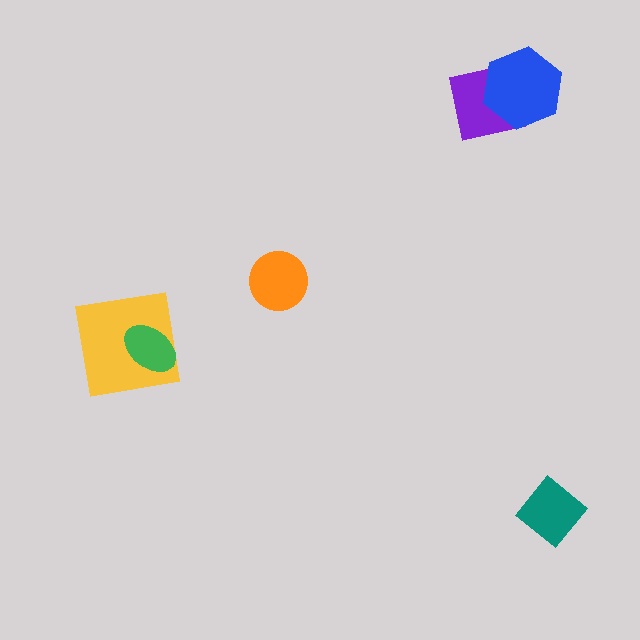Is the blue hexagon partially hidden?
No, no other shape covers it.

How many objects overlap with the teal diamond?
0 objects overlap with the teal diamond.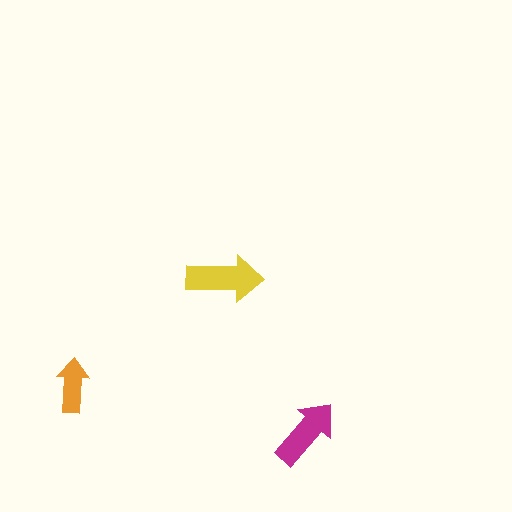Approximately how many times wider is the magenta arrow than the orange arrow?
About 1.5 times wider.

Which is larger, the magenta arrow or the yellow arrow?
The yellow one.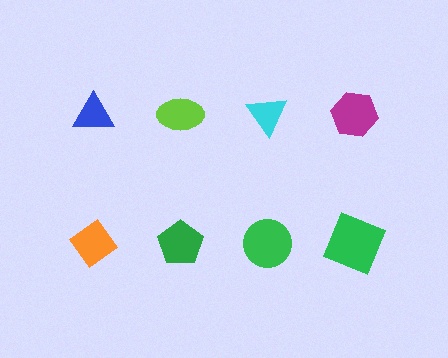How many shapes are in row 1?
4 shapes.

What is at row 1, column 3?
A cyan triangle.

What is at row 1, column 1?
A blue triangle.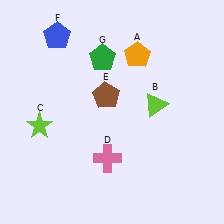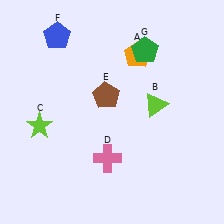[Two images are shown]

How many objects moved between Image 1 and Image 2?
1 object moved between the two images.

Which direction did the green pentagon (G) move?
The green pentagon (G) moved right.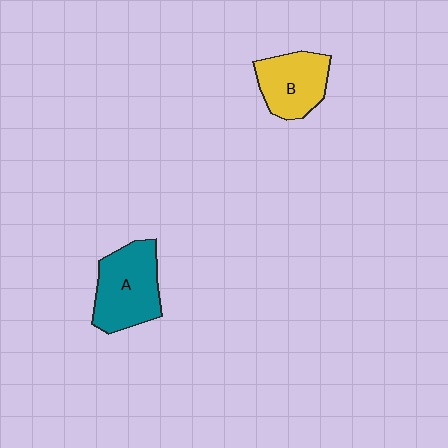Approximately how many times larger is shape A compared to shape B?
Approximately 1.3 times.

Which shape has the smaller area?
Shape B (yellow).